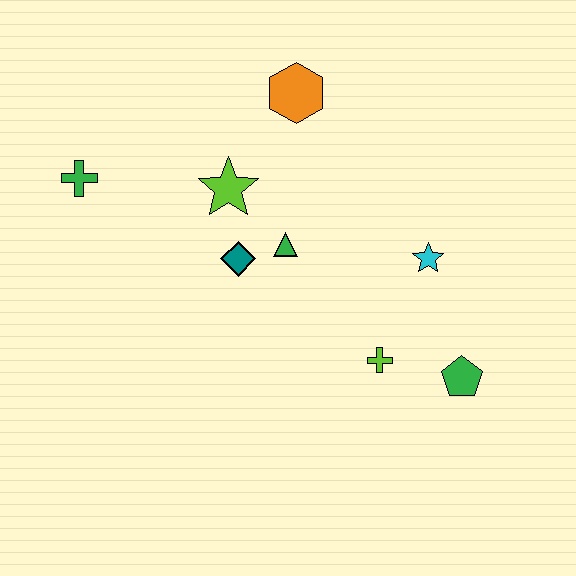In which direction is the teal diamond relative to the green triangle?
The teal diamond is to the left of the green triangle.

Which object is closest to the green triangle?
The teal diamond is closest to the green triangle.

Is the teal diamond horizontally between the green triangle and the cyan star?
No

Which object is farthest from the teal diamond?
The green pentagon is farthest from the teal diamond.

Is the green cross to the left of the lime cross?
Yes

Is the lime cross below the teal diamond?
Yes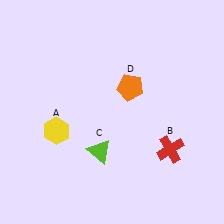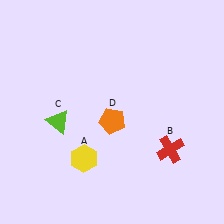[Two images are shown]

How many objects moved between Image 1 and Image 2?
3 objects moved between the two images.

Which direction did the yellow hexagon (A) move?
The yellow hexagon (A) moved down.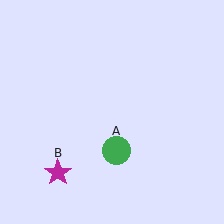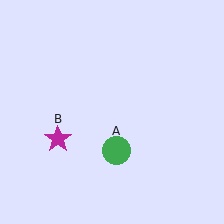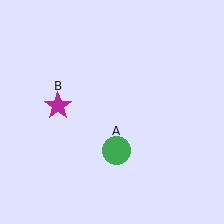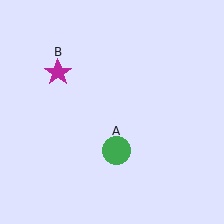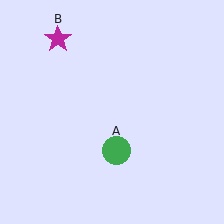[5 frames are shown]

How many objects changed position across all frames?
1 object changed position: magenta star (object B).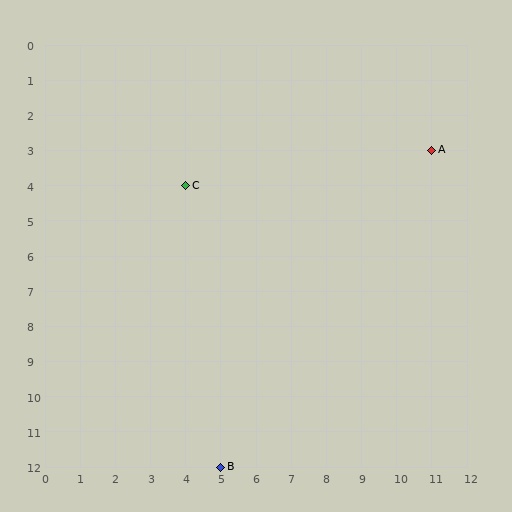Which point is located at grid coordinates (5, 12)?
Point B is at (5, 12).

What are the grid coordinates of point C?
Point C is at grid coordinates (4, 4).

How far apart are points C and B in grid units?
Points C and B are 1 column and 8 rows apart (about 8.1 grid units diagonally).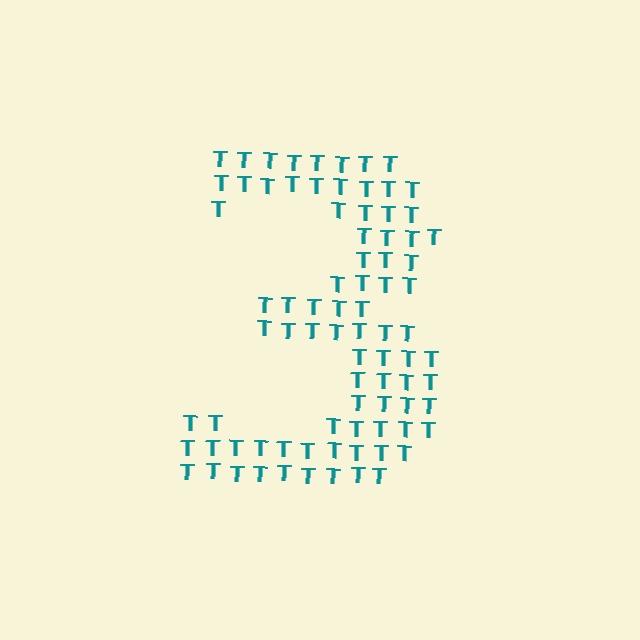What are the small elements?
The small elements are letter T's.